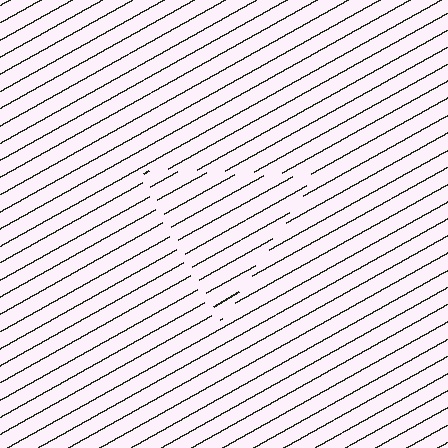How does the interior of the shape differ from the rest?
The interior of the shape contains the same grating, shifted by half a period — the contour is defined by the phase discontinuity where line-ends from the inner and outer gratings abut.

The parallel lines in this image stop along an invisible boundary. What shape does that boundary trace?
An illusory triangle. The interior of the shape contains the same grating, shifted by half a period — the contour is defined by the phase discontinuity where line-ends from the inner and outer gratings abut.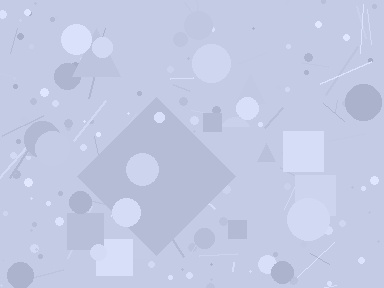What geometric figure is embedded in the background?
A diamond is embedded in the background.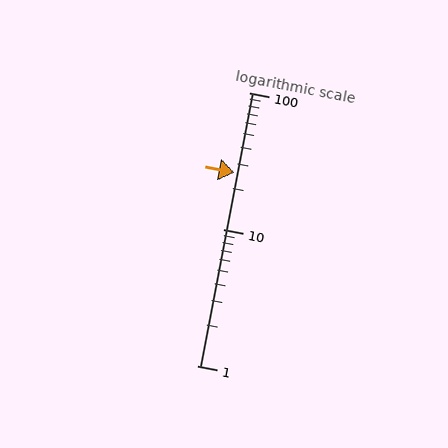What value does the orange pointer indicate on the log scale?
The pointer indicates approximately 26.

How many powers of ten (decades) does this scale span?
The scale spans 2 decades, from 1 to 100.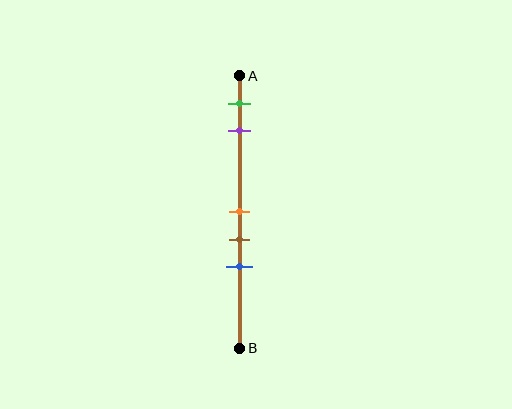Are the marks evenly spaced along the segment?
No, the marks are not evenly spaced.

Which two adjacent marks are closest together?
The orange and brown marks are the closest adjacent pair.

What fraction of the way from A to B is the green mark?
The green mark is approximately 10% (0.1) of the way from A to B.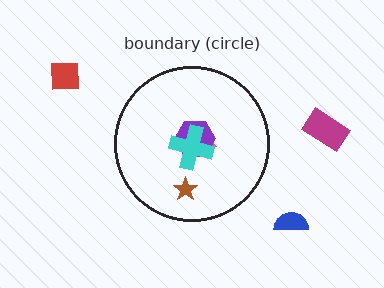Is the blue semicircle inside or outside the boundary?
Outside.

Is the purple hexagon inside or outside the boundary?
Inside.